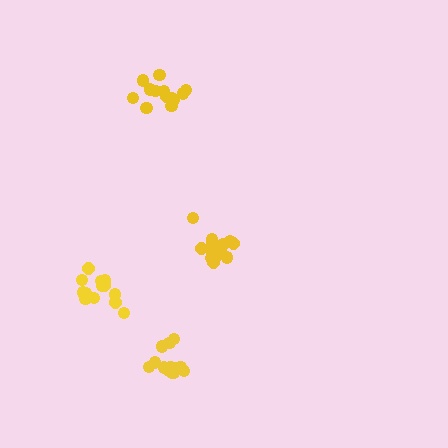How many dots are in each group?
Group 1: 13 dots, Group 2: 13 dots, Group 3: 16 dots, Group 4: 13 dots (55 total).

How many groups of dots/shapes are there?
There are 4 groups.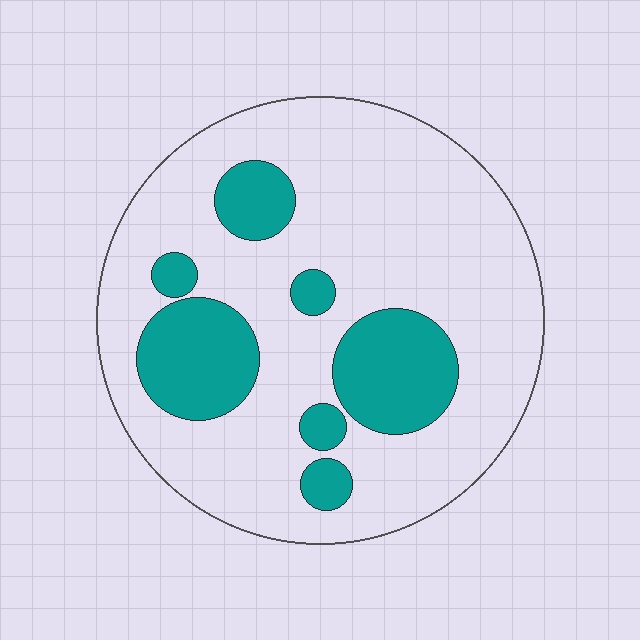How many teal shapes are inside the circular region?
7.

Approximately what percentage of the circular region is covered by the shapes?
Approximately 25%.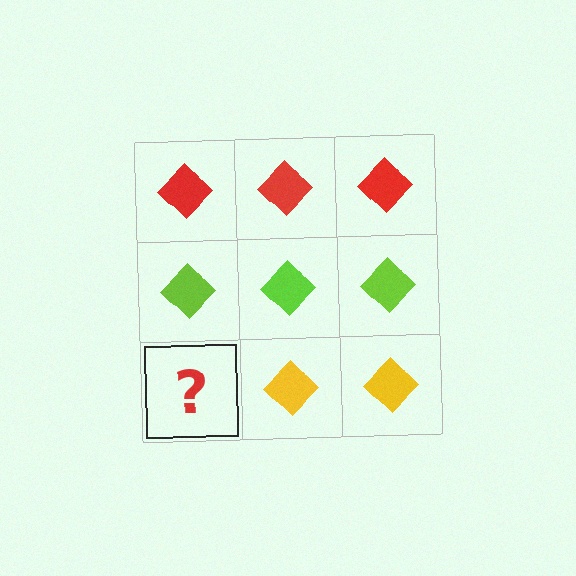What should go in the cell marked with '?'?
The missing cell should contain a yellow diamond.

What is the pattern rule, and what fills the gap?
The rule is that each row has a consistent color. The gap should be filled with a yellow diamond.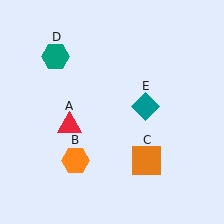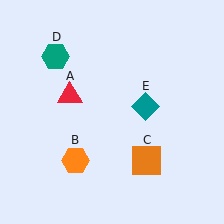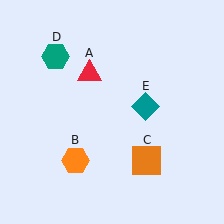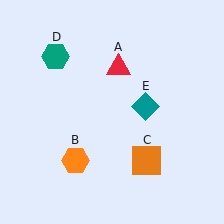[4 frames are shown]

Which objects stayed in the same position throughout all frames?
Orange hexagon (object B) and orange square (object C) and teal hexagon (object D) and teal diamond (object E) remained stationary.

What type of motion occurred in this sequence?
The red triangle (object A) rotated clockwise around the center of the scene.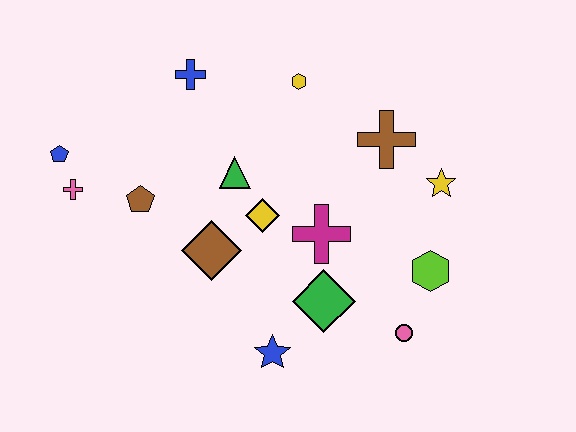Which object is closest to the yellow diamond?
The green triangle is closest to the yellow diamond.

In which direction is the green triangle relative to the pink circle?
The green triangle is to the left of the pink circle.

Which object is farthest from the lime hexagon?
The blue pentagon is farthest from the lime hexagon.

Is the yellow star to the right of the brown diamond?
Yes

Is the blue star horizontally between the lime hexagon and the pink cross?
Yes